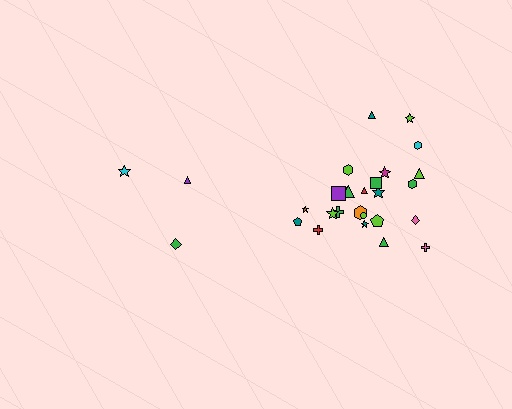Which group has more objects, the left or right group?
The right group.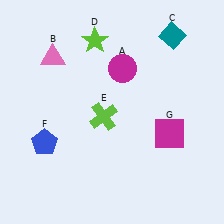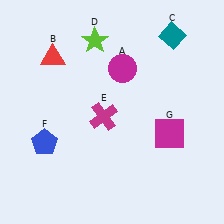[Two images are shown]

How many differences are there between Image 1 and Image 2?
There are 2 differences between the two images.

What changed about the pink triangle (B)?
In Image 1, B is pink. In Image 2, it changed to red.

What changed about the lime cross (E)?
In Image 1, E is lime. In Image 2, it changed to magenta.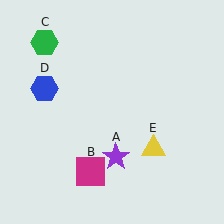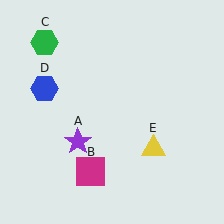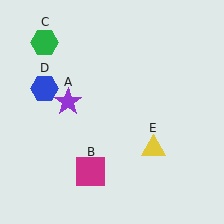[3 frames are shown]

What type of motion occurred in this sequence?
The purple star (object A) rotated clockwise around the center of the scene.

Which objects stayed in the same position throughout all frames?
Magenta square (object B) and green hexagon (object C) and blue hexagon (object D) and yellow triangle (object E) remained stationary.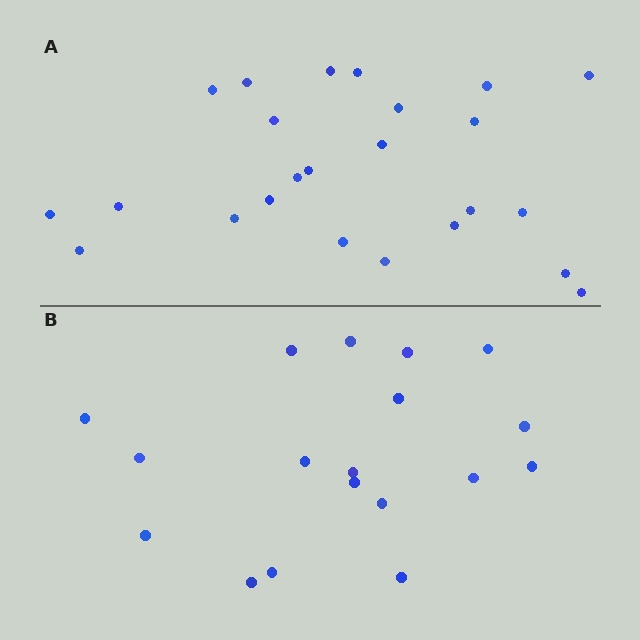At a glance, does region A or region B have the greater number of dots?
Region A (the top region) has more dots.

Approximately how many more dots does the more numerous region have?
Region A has about 6 more dots than region B.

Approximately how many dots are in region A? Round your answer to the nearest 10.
About 20 dots. (The exact count is 24, which rounds to 20.)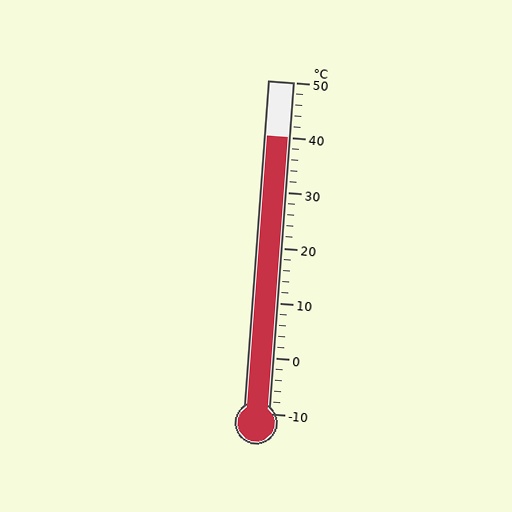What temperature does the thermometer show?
The thermometer shows approximately 40°C.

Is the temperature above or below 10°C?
The temperature is above 10°C.